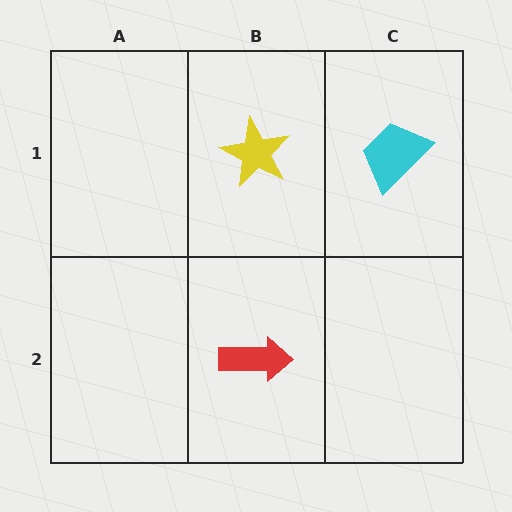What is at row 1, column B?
A yellow star.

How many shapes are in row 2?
1 shape.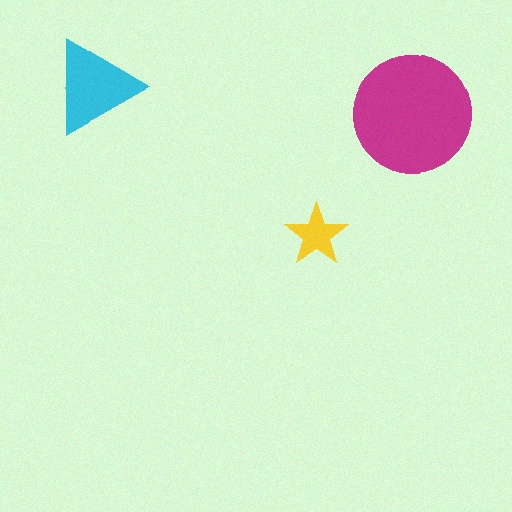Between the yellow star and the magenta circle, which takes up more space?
The magenta circle.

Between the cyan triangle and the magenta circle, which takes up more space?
The magenta circle.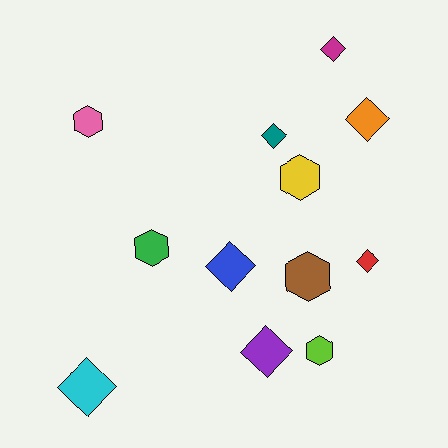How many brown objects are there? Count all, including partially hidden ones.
There is 1 brown object.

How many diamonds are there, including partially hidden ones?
There are 7 diamonds.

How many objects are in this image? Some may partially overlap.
There are 12 objects.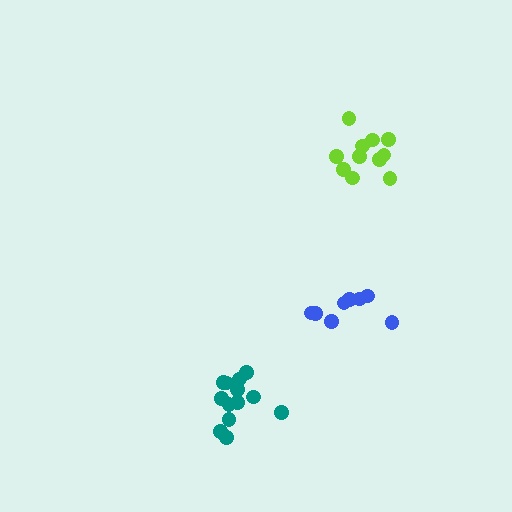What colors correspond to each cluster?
The clusters are colored: teal, lime, blue.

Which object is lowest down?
The teal cluster is bottommost.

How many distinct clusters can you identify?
There are 3 distinct clusters.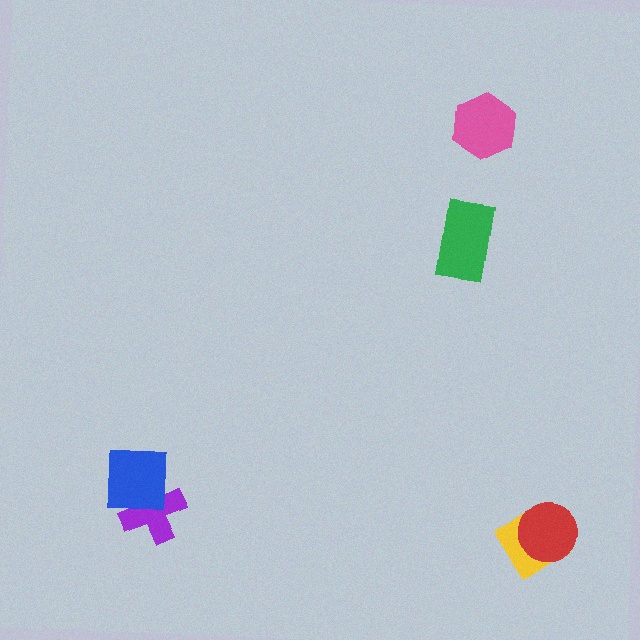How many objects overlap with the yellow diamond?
1 object overlaps with the yellow diamond.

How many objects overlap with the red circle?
1 object overlaps with the red circle.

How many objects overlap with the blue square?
1 object overlaps with the blue square.